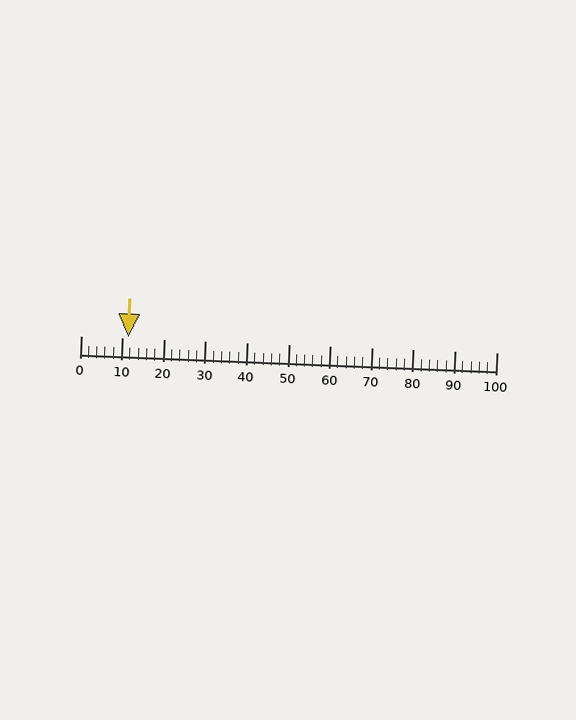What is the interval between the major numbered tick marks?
The major tick marks are spaced 10 units apart.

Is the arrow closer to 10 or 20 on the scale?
The arrow is closer to 10.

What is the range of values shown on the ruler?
The ruler shows values from 0 to 100.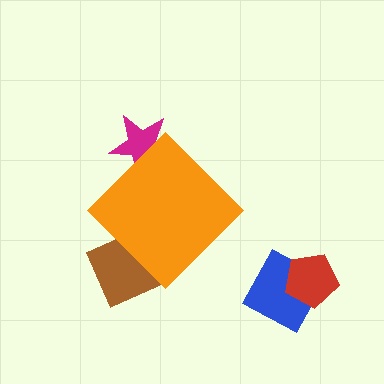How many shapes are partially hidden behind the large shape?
2 shapes are partially hidden.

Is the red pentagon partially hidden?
No, the red pentagon is fully visible.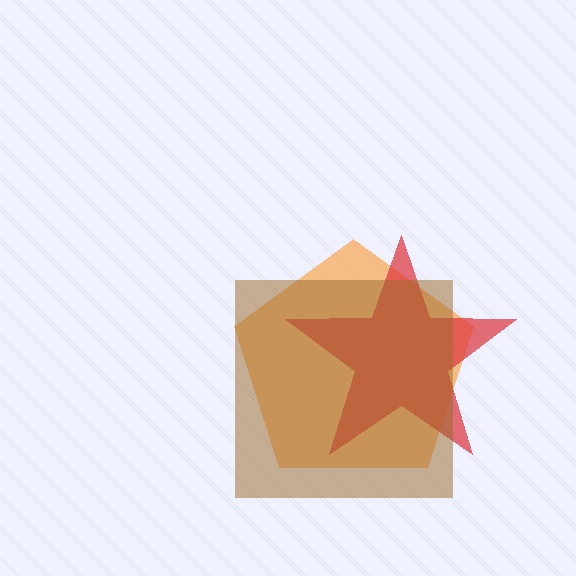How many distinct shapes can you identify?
There are 3 distinct shapes: an orange pentagon, a red star, a brown square.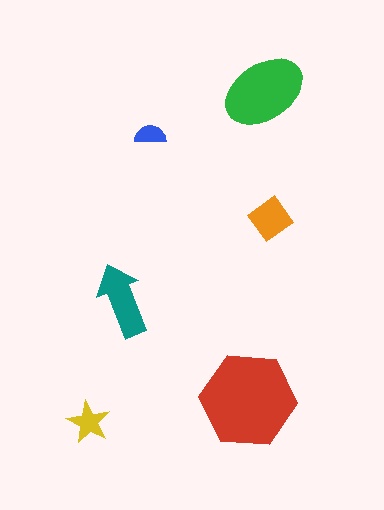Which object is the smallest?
The blue semicircle.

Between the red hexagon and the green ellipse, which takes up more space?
The red hexagon.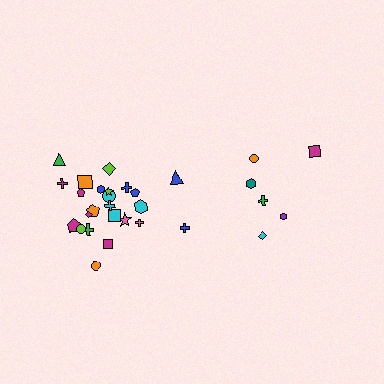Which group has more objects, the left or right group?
The left group.